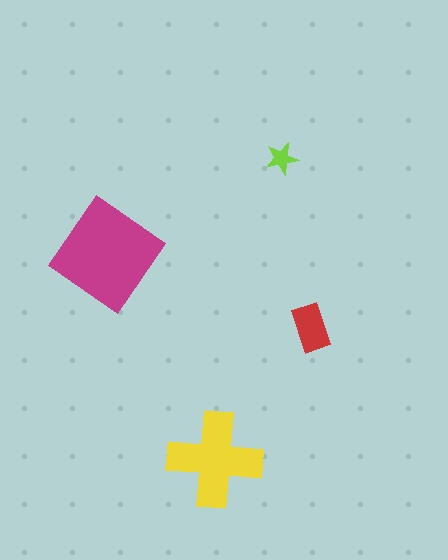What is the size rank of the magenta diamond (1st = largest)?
1st.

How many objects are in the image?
There are 4 objects in the image.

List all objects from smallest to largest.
The lime star, the red rectangle, the yellow cross, the magenta diamond.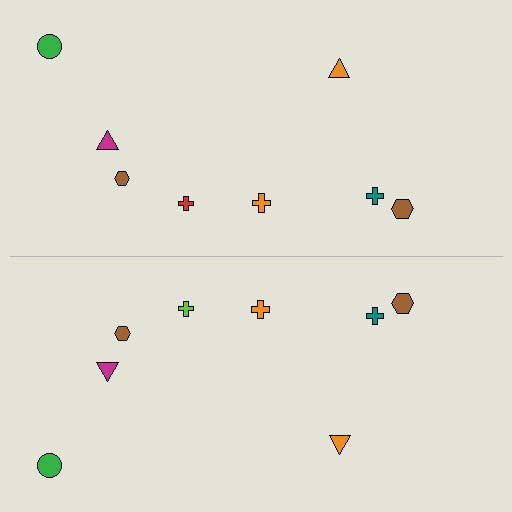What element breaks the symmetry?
The lime cross on the bottom side breaks the symmetry — its mirror counterpart is red.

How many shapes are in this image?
There are 16 shapes in this image.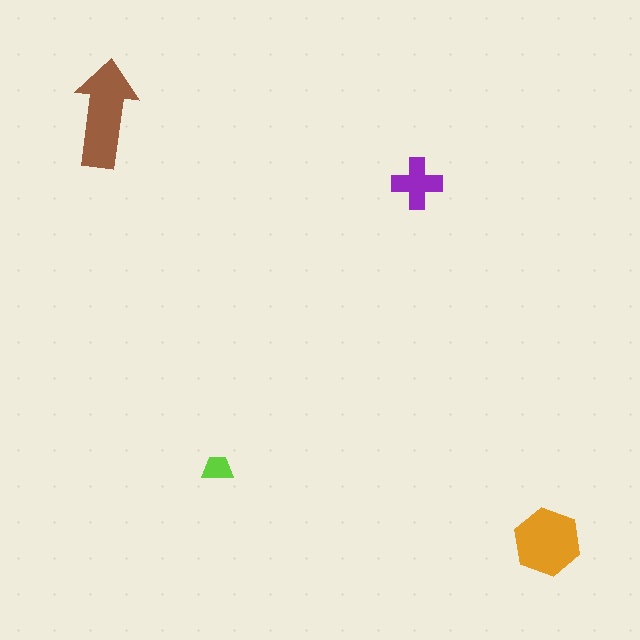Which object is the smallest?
The lime trapezoid.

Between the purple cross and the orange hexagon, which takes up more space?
The orange hexagon.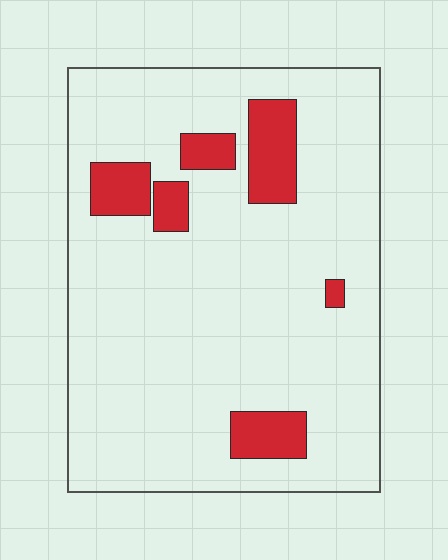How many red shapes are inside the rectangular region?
6.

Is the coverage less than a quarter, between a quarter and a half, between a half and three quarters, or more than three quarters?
Less than a quarter.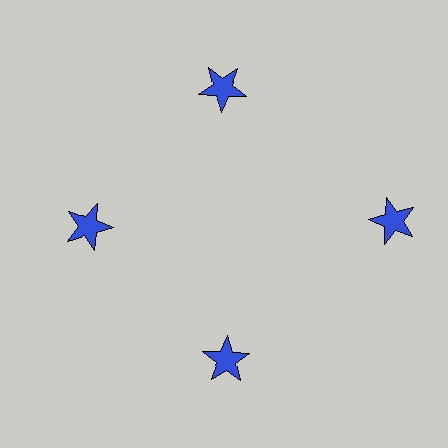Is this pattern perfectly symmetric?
No. The 4 blue stars are arranged in a ring, but one element near the 3 o'clock position is pushed outward from the center, breaking the 4-fold rotational symmetry.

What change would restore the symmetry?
The symmetry would be restored by moving it inward, back onto the ring so that all 4 stars sit at equal angles and equal distance from the center.